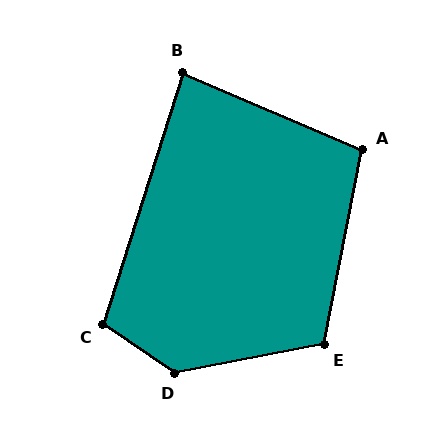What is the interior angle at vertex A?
Approximately 102 degrees (obtuse).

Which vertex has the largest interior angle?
D, at approximately 135 degrees.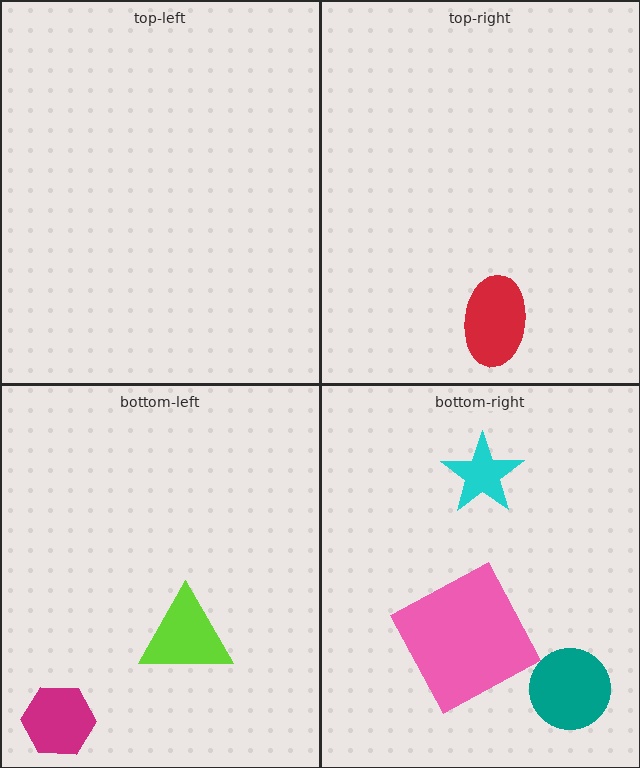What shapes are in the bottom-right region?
The pink square, the teal circle, the cyan star.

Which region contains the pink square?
The bottom-right region.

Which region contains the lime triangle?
The bottom-left region.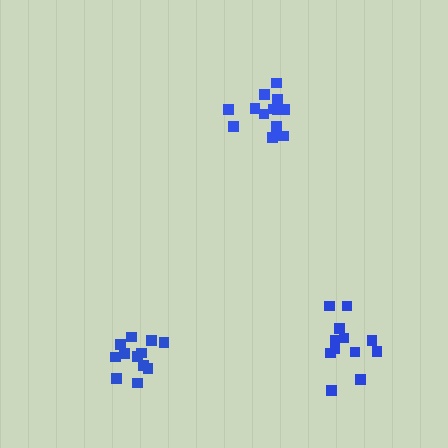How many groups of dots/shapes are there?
There are 3 groups.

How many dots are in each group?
Group 1: 12 dots, Group 2: 12 dots, Group 3: 13 dots (37 total).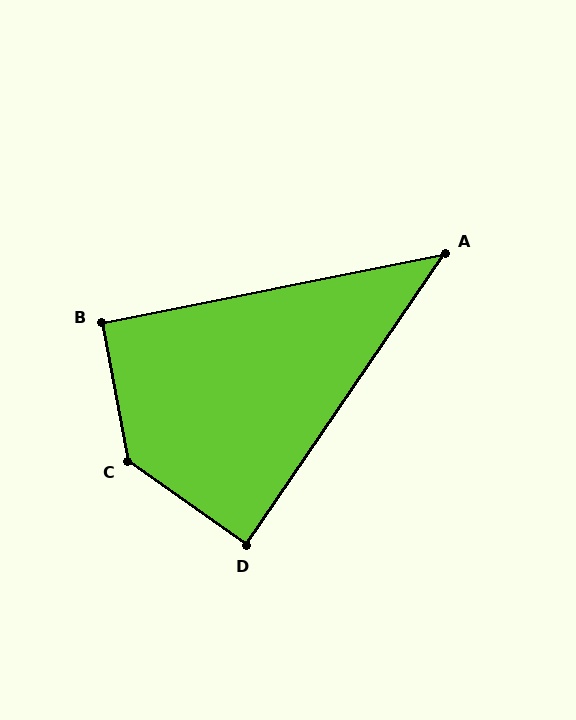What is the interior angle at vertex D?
Approximately 89 degrees (approximately right).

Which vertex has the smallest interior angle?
A, at approximately 45 degrees.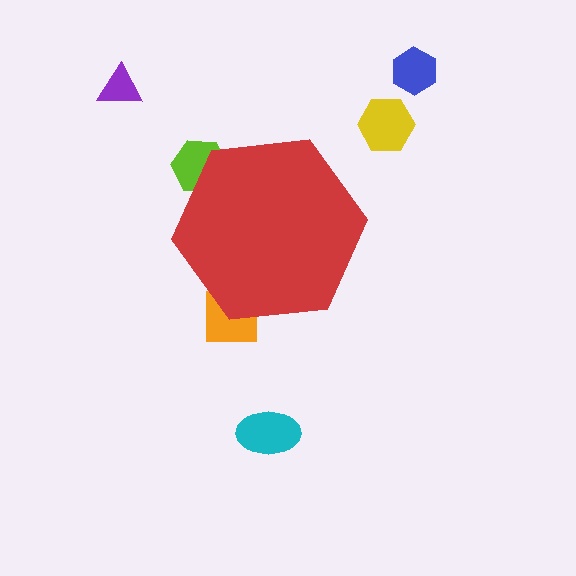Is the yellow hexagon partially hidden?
No, the yellow hexagon is fully visible.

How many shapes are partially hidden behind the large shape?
2 shapes are partially hidden.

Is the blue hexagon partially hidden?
No, the blue hexagon is fully visible.